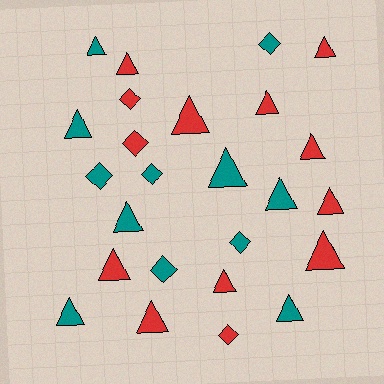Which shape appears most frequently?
Triangle, with 17 objects.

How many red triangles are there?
There are 10 red triangles.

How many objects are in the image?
There are 25 objects.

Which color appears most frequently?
Red, with 13 objects.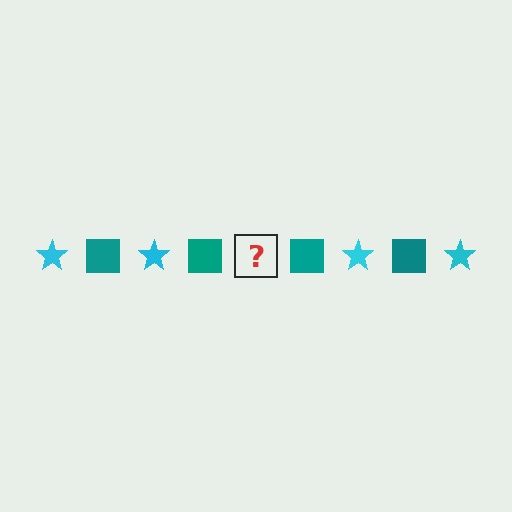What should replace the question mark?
The question mark should be replaced with a cyan star.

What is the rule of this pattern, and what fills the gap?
The rule is that the pattern alternates between cyan star and teal square. The gap should be filled with a cyan star.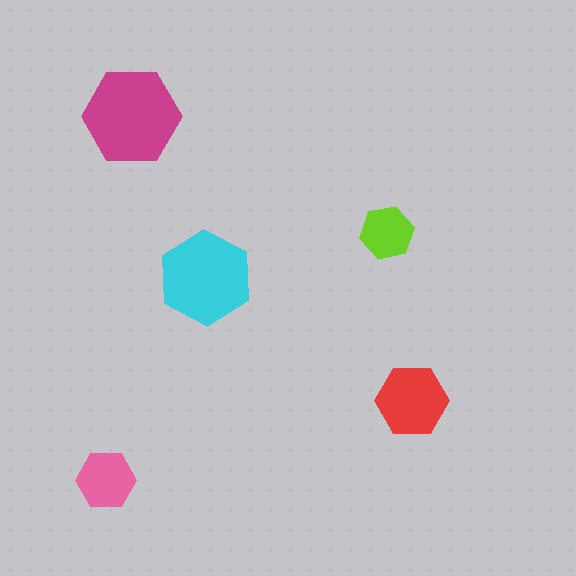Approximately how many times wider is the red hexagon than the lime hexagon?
About 1.5 times wider.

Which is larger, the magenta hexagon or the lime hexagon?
The magenta one.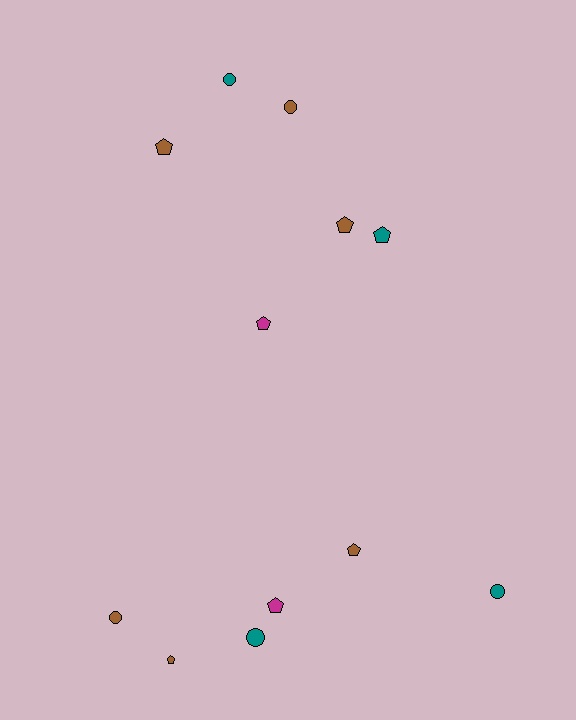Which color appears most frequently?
Brown, with 6 objects.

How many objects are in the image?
There are 12 objects.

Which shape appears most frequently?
Pentagon, with 7 objects.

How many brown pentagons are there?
There are 4 brown pentagons.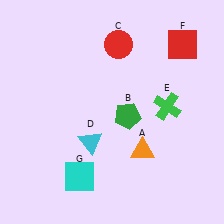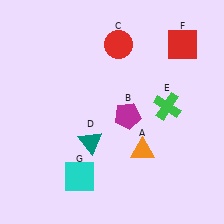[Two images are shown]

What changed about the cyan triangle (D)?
In Image 1, D is cyan. In Image 2, it changed to teal.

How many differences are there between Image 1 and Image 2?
There are 2 differences between the two images.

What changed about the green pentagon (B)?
In Image 1, B is green. In Image 2, it changed to magenta.